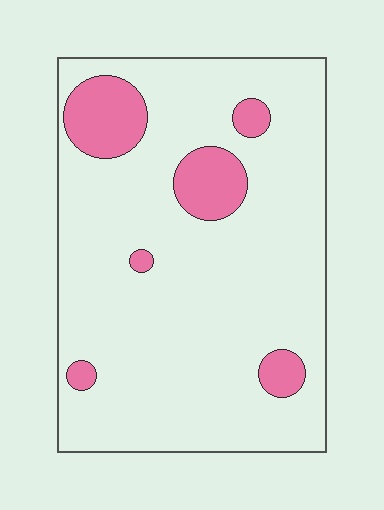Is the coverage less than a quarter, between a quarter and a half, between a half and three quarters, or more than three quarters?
Less than a quarter.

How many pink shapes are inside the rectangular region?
6.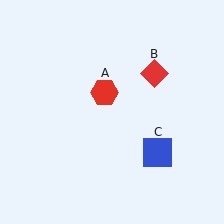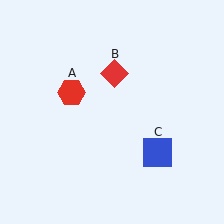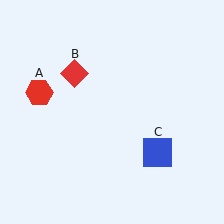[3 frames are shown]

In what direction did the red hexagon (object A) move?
The red hexagon (object A) moved left.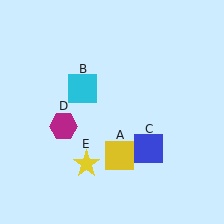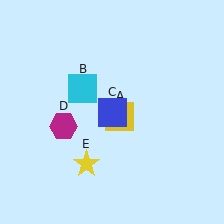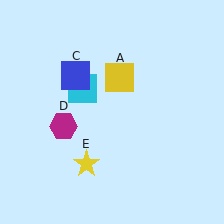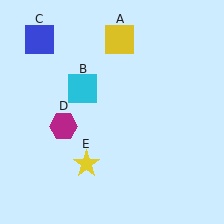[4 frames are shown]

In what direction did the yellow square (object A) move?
The yellow square (object A) moved up.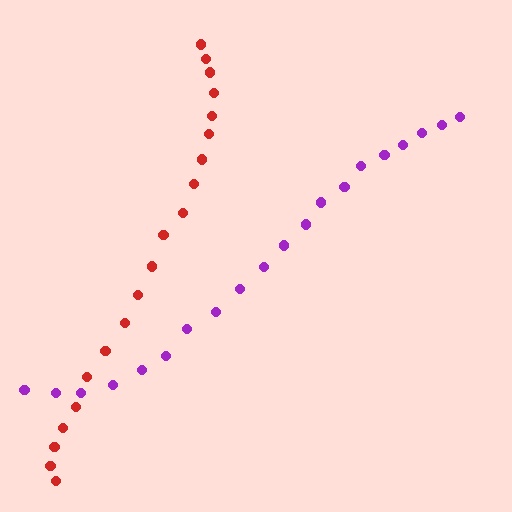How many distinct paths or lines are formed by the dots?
There are 2 distinct paths.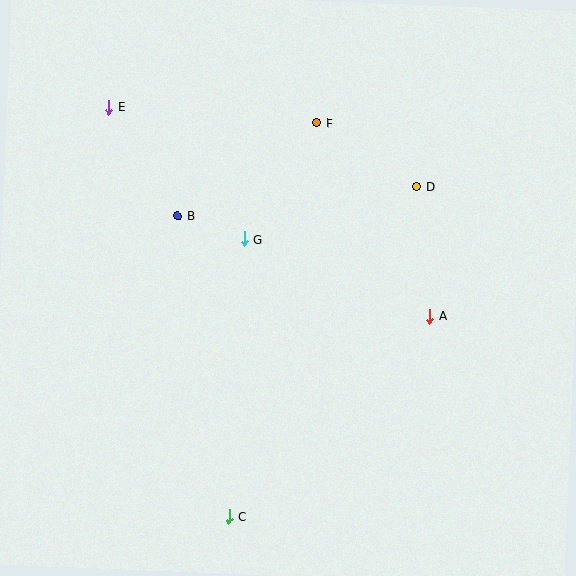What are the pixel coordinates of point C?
Point C is at (229, 517).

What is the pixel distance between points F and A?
The distance between F and A is 224 pixels.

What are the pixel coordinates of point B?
Point B is at (178, 216).